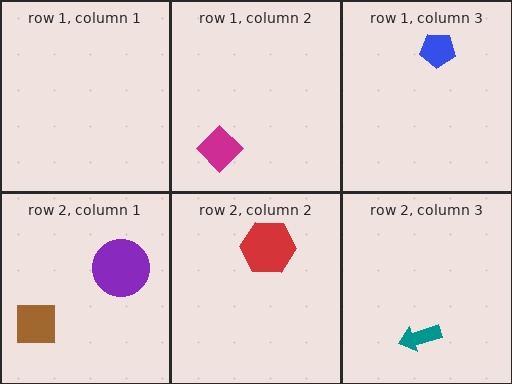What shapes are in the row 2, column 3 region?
The teal arrow.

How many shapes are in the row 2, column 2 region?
1.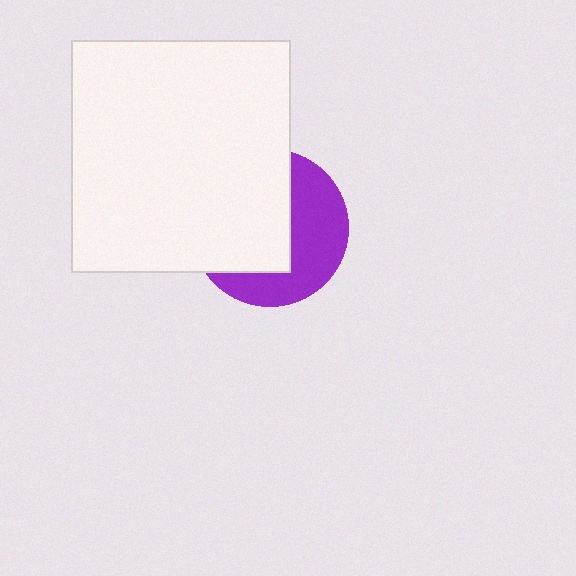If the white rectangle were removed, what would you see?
You would see the complete purple circle.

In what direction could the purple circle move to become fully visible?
The purple circle could move right. That would shift it out from behind the white rectangle entirely.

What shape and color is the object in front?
The object in front is a white rectangle.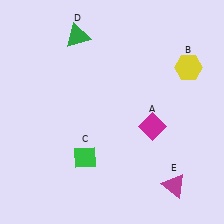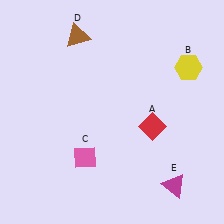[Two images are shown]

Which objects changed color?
A changed from magenta to red. C changed from green to pink. D changed from green to brown.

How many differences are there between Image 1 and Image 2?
There are 3 differences between the two images.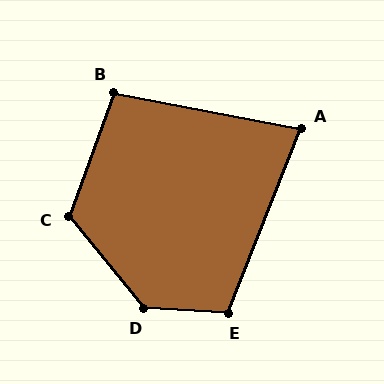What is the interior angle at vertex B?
Approximately 100 degrees (obtuse).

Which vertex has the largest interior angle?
D, at approximately 132 degrees.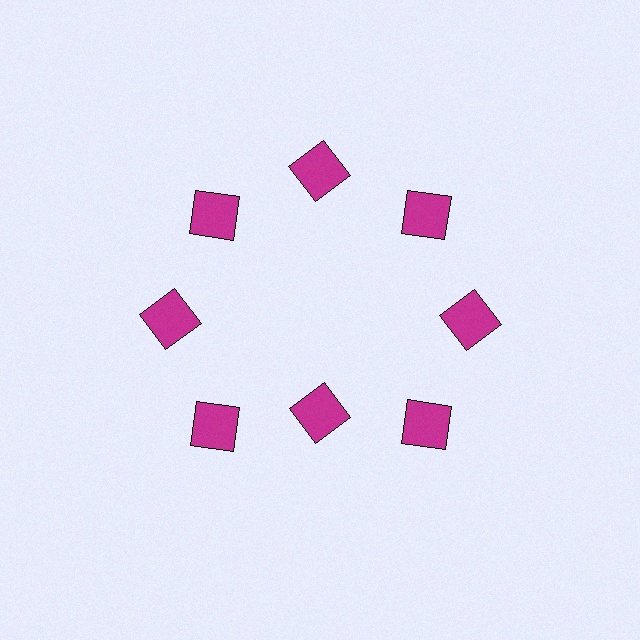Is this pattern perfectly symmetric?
No. The 8 magenta squares are arranged in a ring, but one element near the 6 o'clock position is pulled inward toward the center, breaking the 8-fold rotational symmetry.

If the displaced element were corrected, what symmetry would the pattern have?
It would have 8-fold rotational symmetry — the pattern would map onto itself every 45 degrees.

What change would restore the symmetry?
The symmetry would be restored by moving it outward, back onto the ring so that all 8 squares sit at equal angles and equal distance from the center.